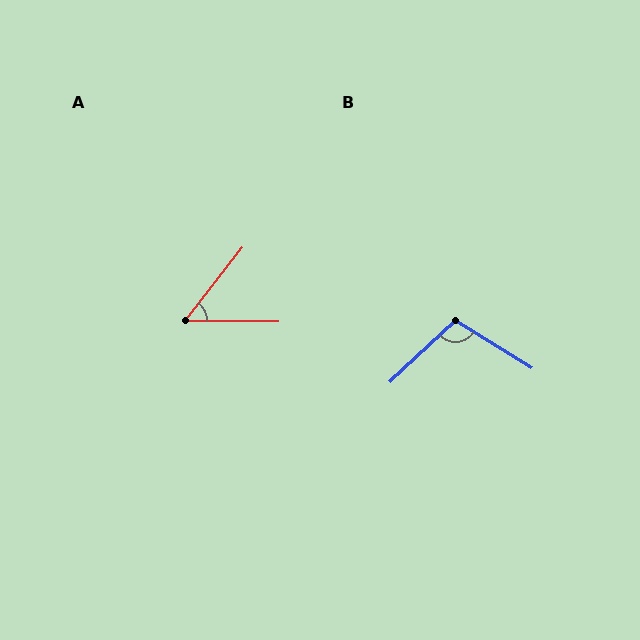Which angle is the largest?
B, at approximately 104 degrees.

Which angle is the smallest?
A, at approximately 52 degrees.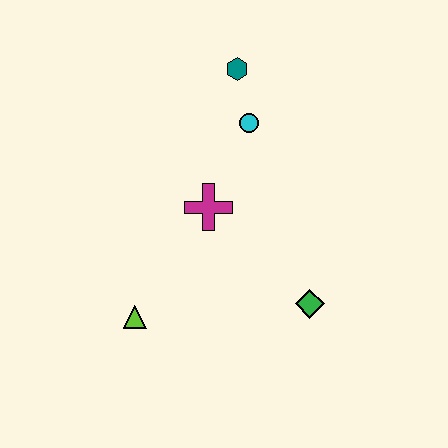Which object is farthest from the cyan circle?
The lime triangle is farthest from the cyan circle.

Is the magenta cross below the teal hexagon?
Yes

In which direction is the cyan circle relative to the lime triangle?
The cyan circle is above the lime triangle.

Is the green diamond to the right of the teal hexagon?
Yes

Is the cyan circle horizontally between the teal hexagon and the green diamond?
Yes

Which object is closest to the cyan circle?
The teal hexagon is closest to the cyan circle.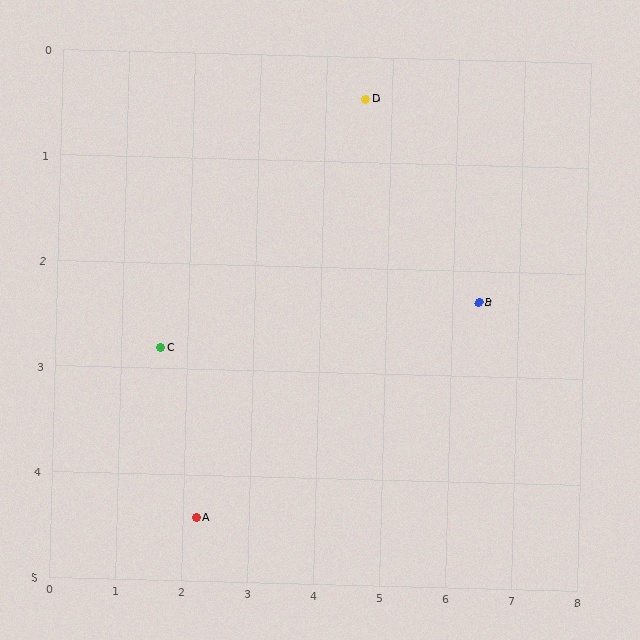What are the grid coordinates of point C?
Point C is at approximately (1.6, 2.8).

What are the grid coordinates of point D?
Point D is at approximately (4.6, 0.4).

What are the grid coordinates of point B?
Point B is at approximately (6.4, 2.3).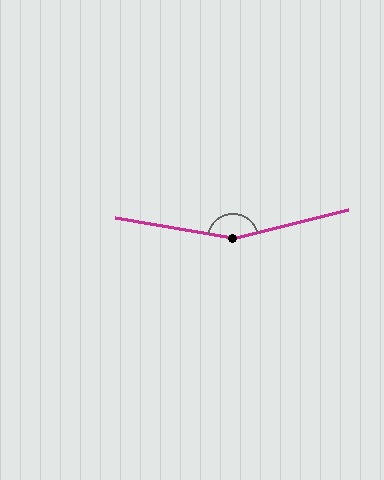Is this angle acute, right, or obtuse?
It is obtuse.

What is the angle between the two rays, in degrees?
Approximately 156 degrees.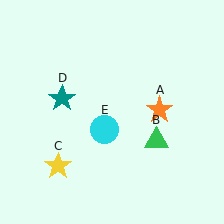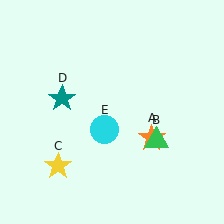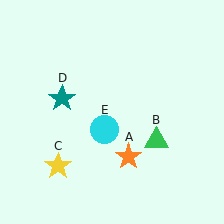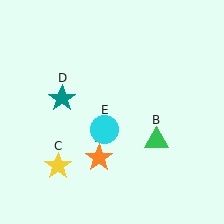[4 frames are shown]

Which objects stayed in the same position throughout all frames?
Green triangle (object B) and yellow star (object C) and teal star (object D) and cyan circle (object E) remained stationary.